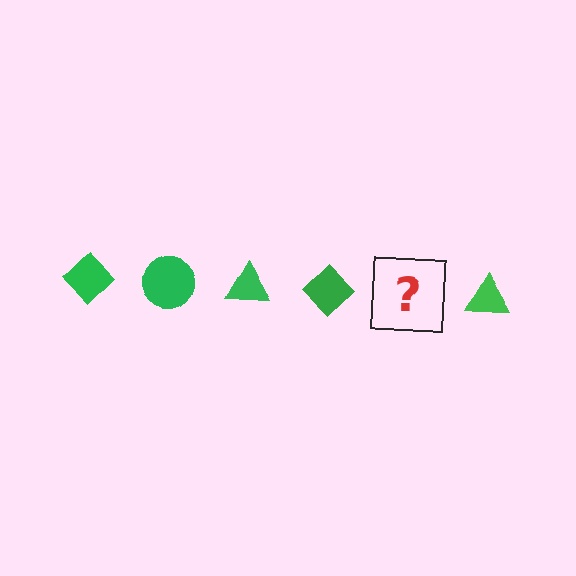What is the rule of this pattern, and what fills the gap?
The rule is that the pattern cycles through diamond, circle, triangle shapes in green. The gap should be filled with a green circle.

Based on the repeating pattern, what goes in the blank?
The blank should be a green circle.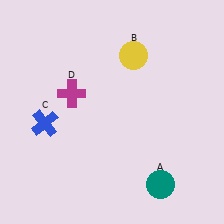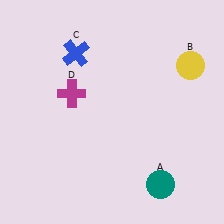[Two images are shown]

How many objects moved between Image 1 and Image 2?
2 objects moved between the two images.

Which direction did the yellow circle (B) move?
The yellow circle (B) moved right.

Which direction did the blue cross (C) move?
The blue cross (C) moved up.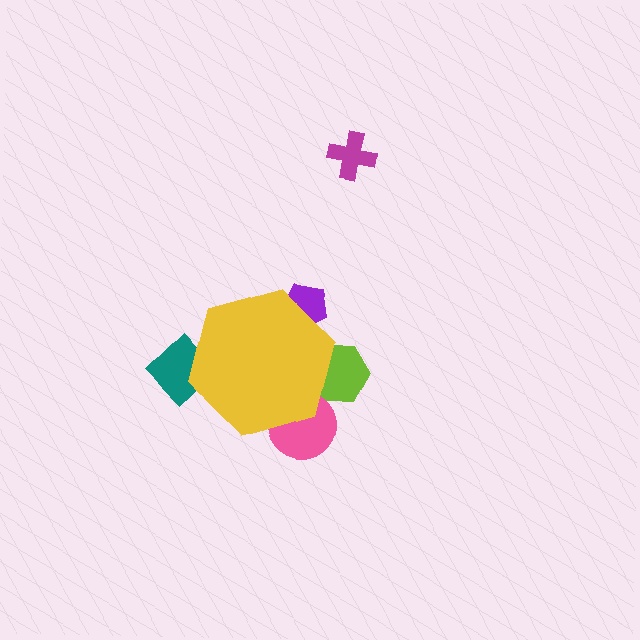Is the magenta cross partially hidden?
No, the magenta cross is fully visible.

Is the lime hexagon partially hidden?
Yes, the lime hexagon is partially hidden behind the yellow hexagon.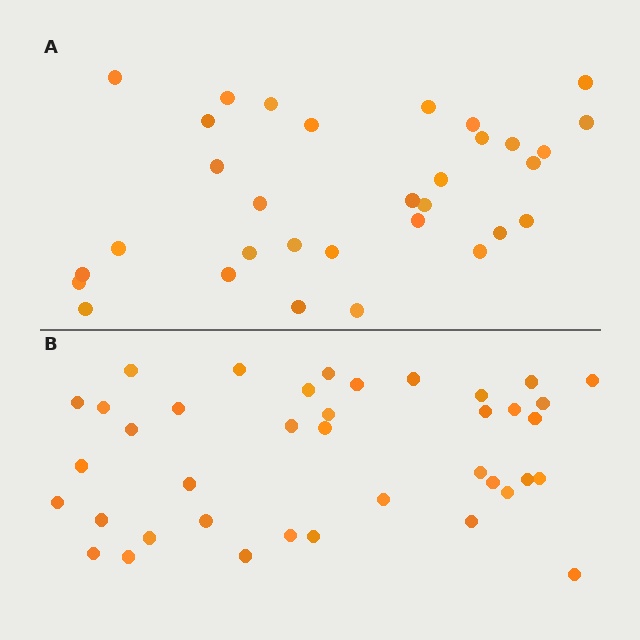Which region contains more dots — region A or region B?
Region B (the bottom region) has more dots.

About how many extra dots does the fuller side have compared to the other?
Region B has roughly 8 or so more dots than region A.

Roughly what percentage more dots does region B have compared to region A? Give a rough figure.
About 20% more.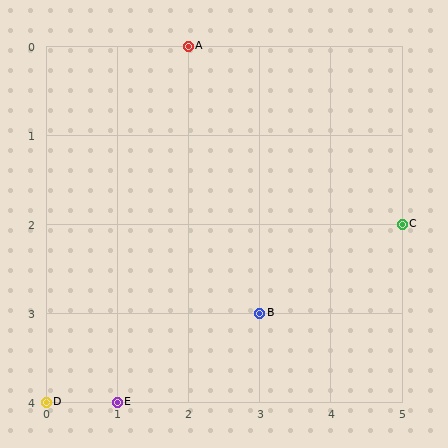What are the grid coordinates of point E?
Point E is at grid coordinates (1, 4).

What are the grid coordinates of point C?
Point C is at grid coordinates (5, 2).